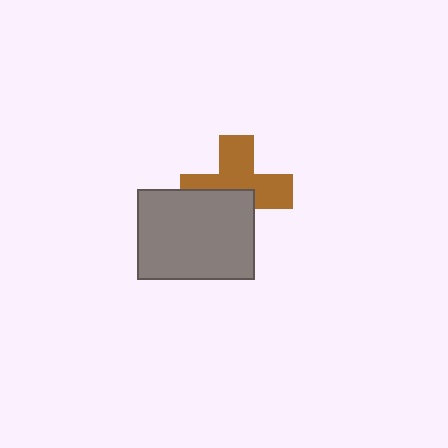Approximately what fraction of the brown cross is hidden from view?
Roughly 42% of the brown cross is hidden behind the gray rectangle.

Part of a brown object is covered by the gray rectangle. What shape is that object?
It is a cross.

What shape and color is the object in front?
The object in front is a gray rectangle.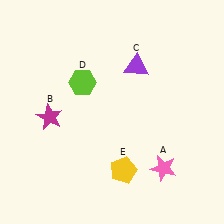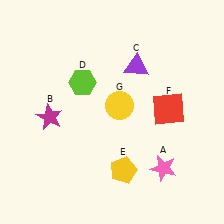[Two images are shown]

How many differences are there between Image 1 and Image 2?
There are 2 differences between the two images.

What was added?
A red square (F), a yellow circle (G) were added in Image 2.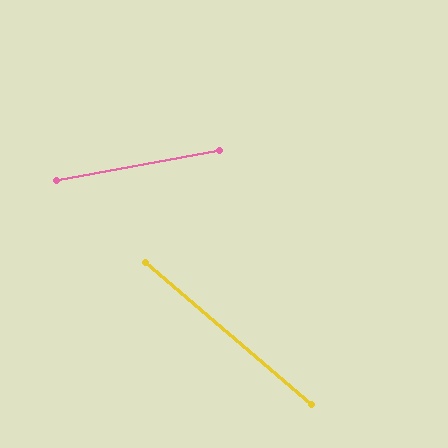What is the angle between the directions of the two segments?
Approximately 51 degrees.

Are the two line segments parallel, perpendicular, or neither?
Neither parallel nor perpendicular — they differ by about 51°.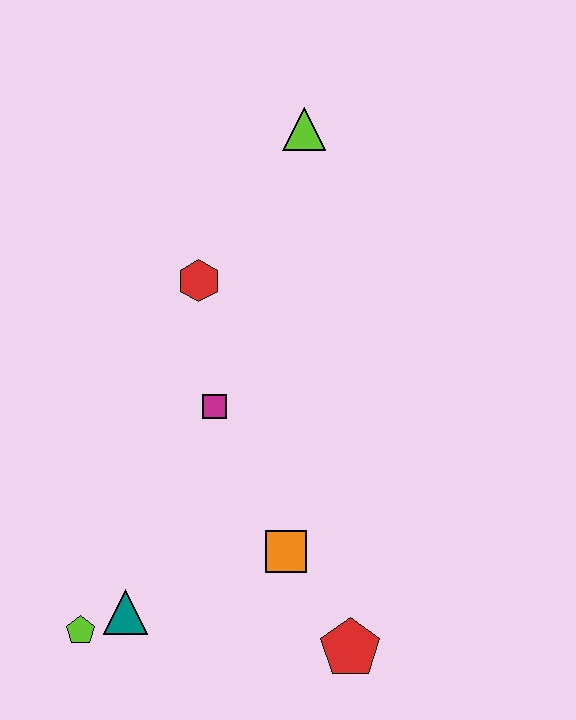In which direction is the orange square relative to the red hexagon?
The orange square is below the red hexagon.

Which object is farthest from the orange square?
The lime triangle is farthest from the orange square.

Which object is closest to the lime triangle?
The red hexagon is closest to the lime triangle.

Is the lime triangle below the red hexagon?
No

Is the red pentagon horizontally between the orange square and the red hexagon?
No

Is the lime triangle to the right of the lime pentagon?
Yes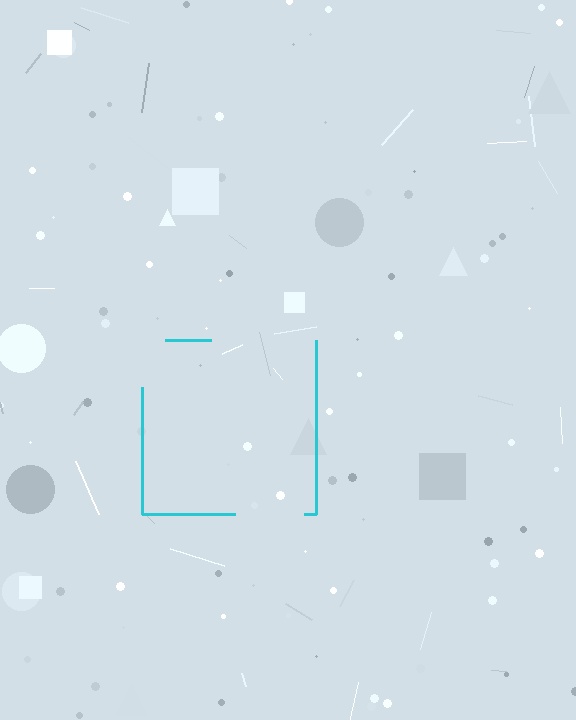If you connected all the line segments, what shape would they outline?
They would outline a square.